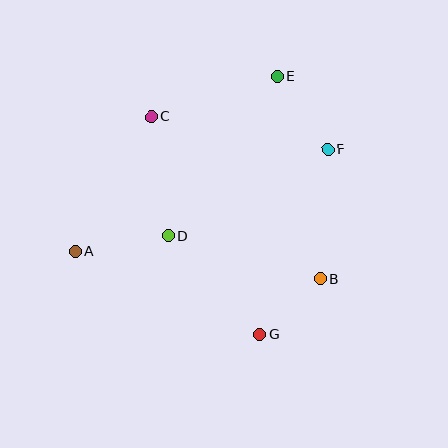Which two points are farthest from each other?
Points A and F are farthest from each other.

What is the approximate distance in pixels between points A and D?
The distance between A and D is approximately 94 pixels.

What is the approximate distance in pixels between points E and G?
The distance between E and G is approximately 259 pixels.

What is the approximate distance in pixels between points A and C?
The distance between A and C is approximately 154 pixels.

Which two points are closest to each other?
Points B and G are closest to each other.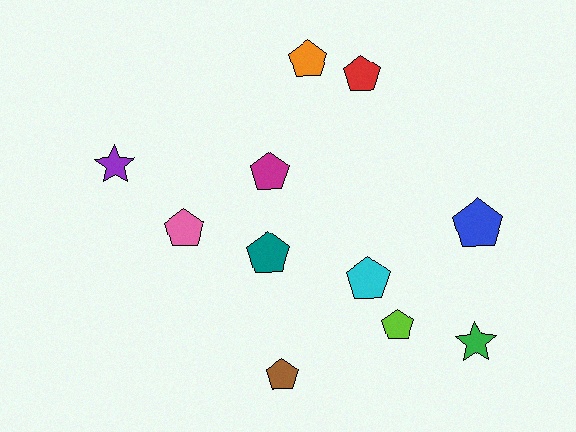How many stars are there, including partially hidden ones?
There are 2 stars.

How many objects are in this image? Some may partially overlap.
There are 11 objects.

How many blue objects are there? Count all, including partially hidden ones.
There is 1 blue object.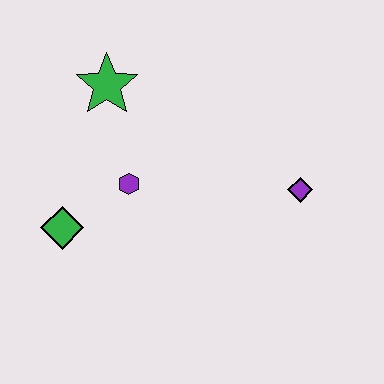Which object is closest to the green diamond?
The purple hexagon is closest to the green diamond.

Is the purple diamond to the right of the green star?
Yes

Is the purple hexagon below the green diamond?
No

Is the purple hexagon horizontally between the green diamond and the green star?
No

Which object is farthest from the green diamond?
The purple diamond is farthest from the green diamond.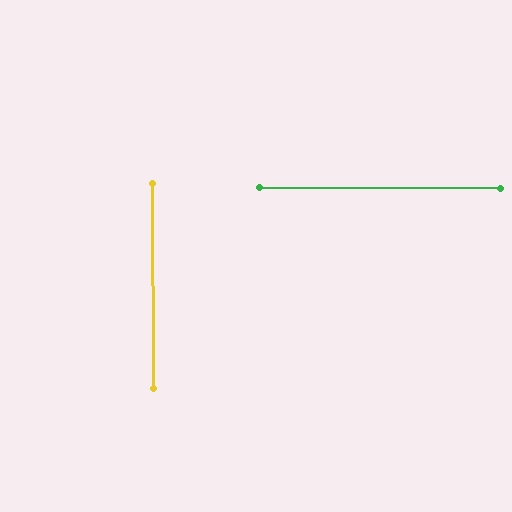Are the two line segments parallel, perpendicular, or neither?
Perpendicular — they meet at approximately 89°.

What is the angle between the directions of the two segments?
Approximately 89 degrees.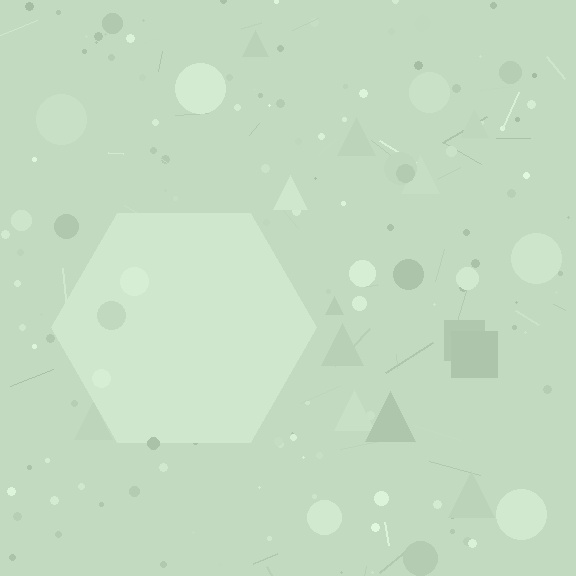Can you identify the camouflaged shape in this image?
The camouflaged shape is a hexagon.